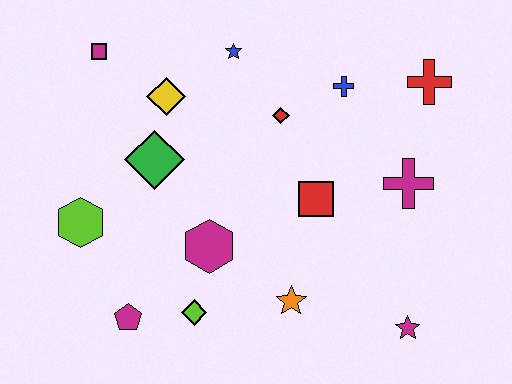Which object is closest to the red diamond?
The blue cross is closest to the red diamond.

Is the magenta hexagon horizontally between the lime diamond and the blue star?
Yes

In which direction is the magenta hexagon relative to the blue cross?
The magenta hexagon is below the blue cross.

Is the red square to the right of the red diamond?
Yes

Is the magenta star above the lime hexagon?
No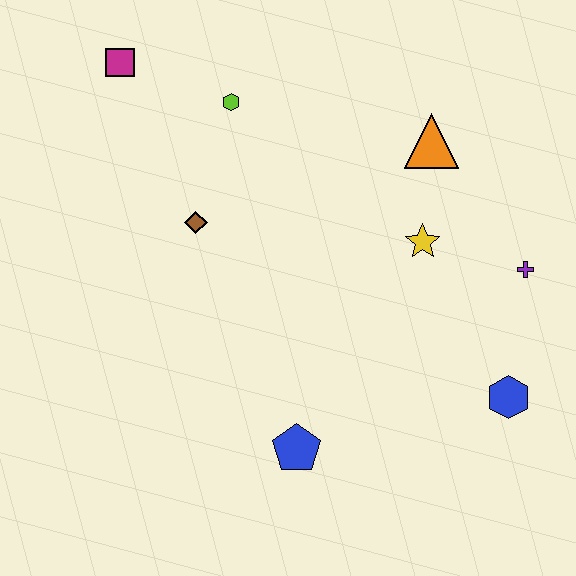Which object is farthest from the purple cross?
The magenta square is farthest from the purple cross.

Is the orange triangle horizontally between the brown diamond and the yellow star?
No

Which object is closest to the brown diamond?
The lime hexagon is closest to the brown diamond.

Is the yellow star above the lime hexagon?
No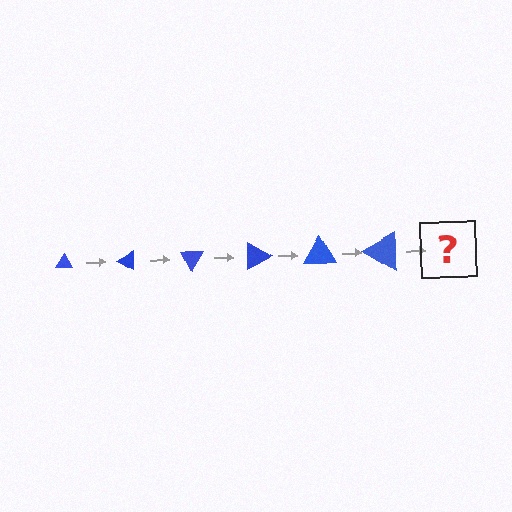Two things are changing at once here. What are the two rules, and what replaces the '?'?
The two rules are that the triangle grows larger each step and it rotates 30 degrees each step. The '?' should be a triangle, larger than the previous one and rotated 180 degrees from the start.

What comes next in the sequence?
The next element should be a triangle, larger than the previous one and rotated 180 degrees from the start.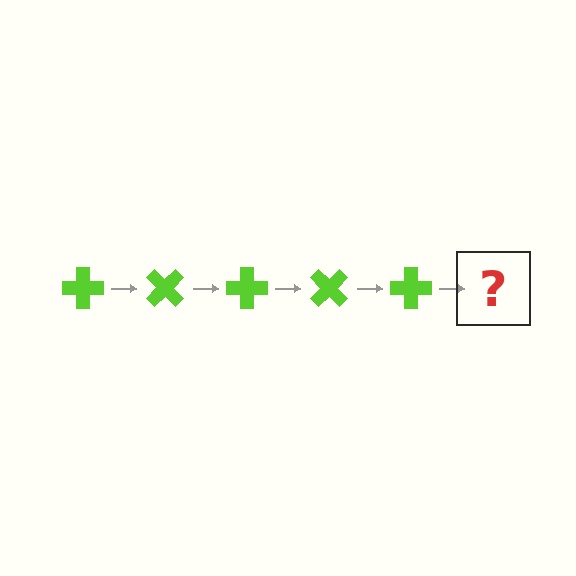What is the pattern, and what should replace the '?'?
The pattern is that the cross rotates 45 degrees each step. The '?' should be a lime cross rotated 225 degrees.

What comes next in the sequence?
The next element should be a lime cross rotated 225 degrees.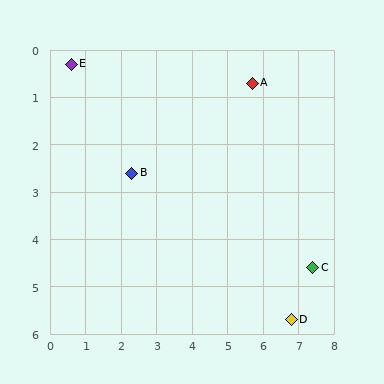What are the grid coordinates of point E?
Point E is at approximately (0.6, 0.3).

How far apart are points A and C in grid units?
Points A and C are about 4.3 grid units apart.